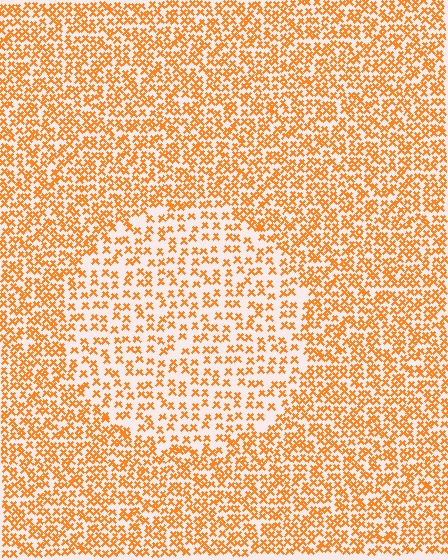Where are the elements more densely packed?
The elements are more densely packed outside the circle boundary.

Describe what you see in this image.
The image contains small orange elements arranged at two different densities. A circle-shaped region is visible where the elements are less densely packed than the surrounding area.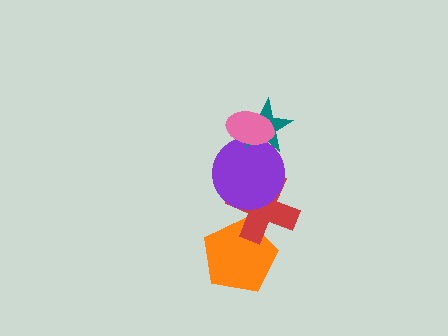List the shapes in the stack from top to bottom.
From top to bottom: the pink ellipse, the teal star, the purple circle, the red cross, the orange pentagon.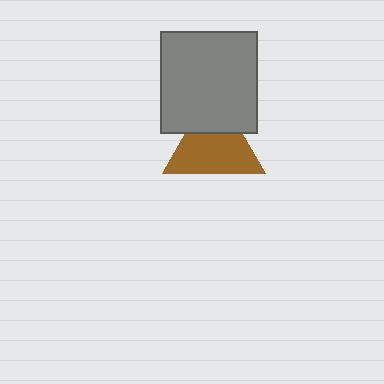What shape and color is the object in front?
The object in front is a gray rectangle.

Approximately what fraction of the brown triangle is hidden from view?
Roughly 31% of the brown triangle is hidden behind the gray rectangle.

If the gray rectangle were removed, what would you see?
You would see the complete brown triangle.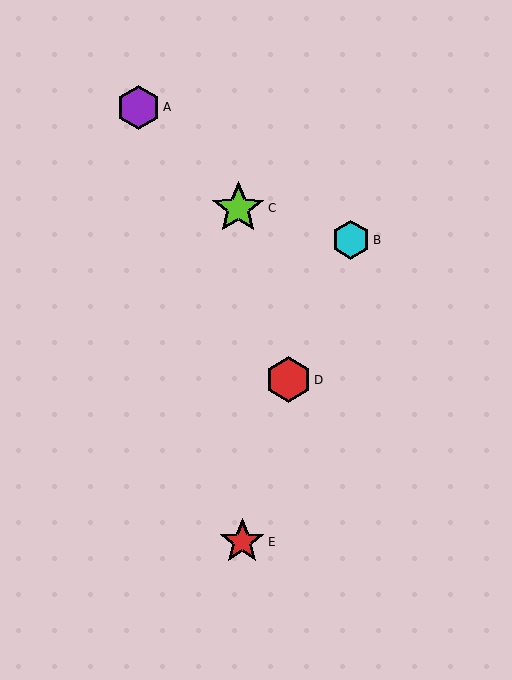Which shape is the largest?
The lime star (labeled C) is the largest.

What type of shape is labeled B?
Shape B is a cyan hexagon.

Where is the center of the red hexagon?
The center of the red hexagon is at (288, 380).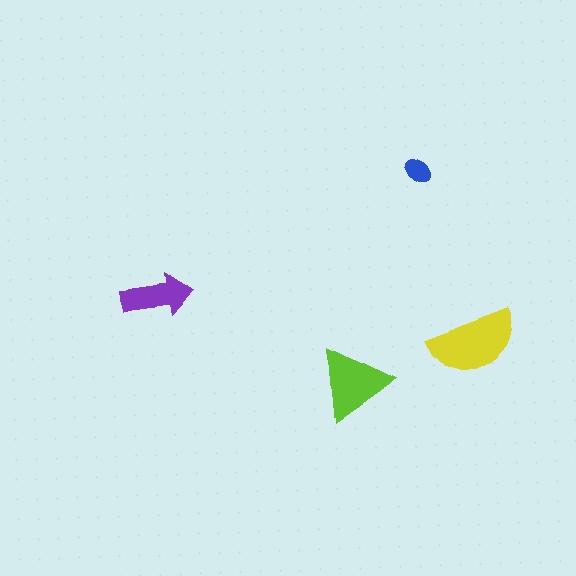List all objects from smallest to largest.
The blue ellipse, the purple arrow, the lime triangle, the yellow semicircle.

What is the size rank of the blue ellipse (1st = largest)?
4th.